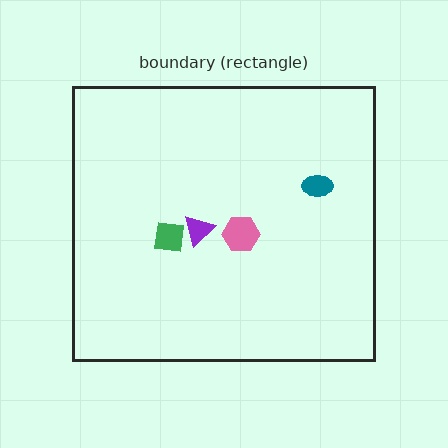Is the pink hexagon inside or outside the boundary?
Inside.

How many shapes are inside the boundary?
4 inside, 0 outside.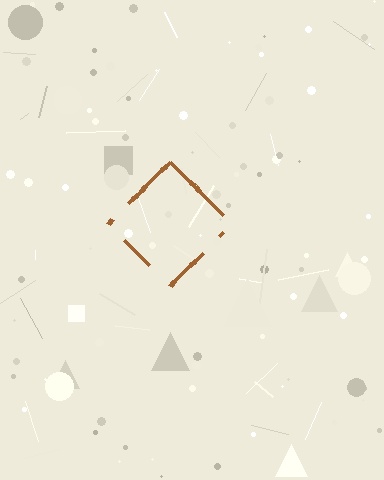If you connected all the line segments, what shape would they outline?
They would outline a diamond.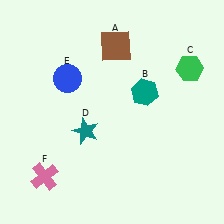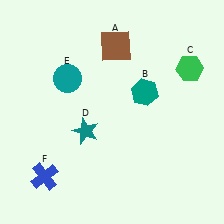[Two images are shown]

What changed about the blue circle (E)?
In Image 1, E is blue. In Image 2, it changed to teal.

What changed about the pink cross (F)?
In Image 1, F is pink. In Image 2, it changed to blue.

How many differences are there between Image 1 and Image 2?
There are 2 differences between the two images.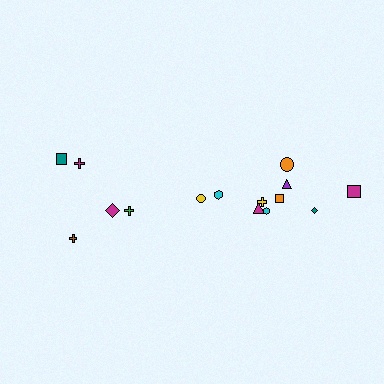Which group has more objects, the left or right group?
The right group.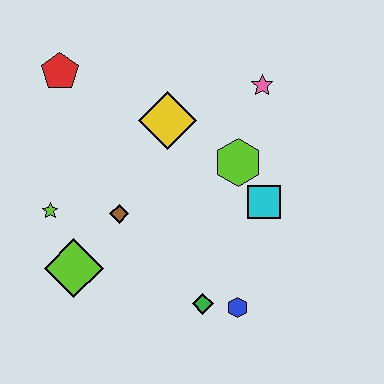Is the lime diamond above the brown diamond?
No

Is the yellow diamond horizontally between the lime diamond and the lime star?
No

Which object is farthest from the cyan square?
The red pentagon is farthest from the cyan square.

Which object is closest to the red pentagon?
The yellow diamond is closest to the red pentagon.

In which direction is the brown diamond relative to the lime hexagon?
The brown diamond is to the left of the lime hexagon.